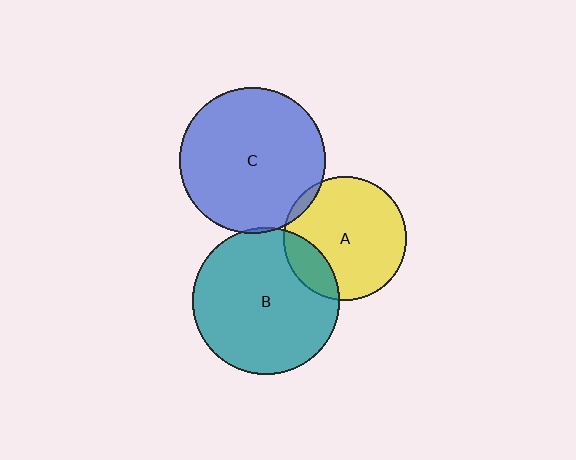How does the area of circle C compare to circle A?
Approximately 1.4 times.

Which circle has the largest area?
Circle B (teal).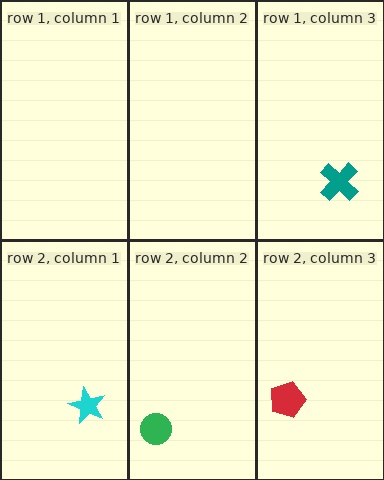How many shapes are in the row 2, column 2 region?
1.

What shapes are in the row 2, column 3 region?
The red pentagon.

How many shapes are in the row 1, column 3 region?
1.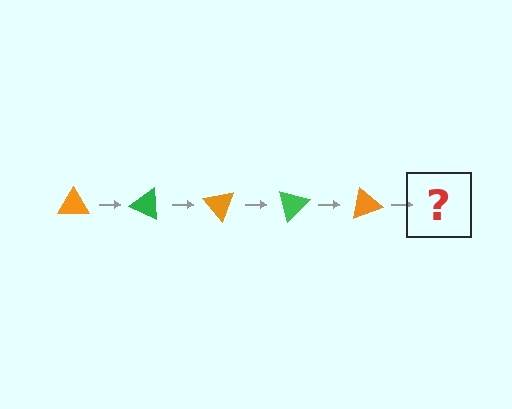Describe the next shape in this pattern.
It should be a green triangle, rotated 125 degrees from the start.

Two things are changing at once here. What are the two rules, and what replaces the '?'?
The two rules are that it rotates 25 degrees each step and the color cycles through orange and green. The '?' should be a green triangle, rotated 125 degrees from the start.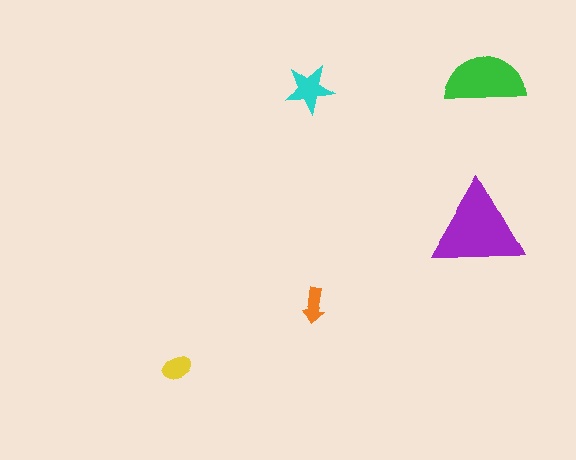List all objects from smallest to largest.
The orange arrow, the yellow ellipse, the cyan star, the green semicircle, the purple triangle.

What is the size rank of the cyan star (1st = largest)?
3rd.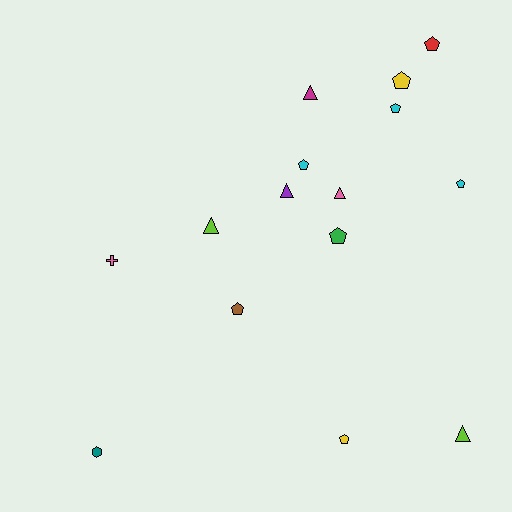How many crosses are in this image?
There is 1 cross.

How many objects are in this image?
There are 15 objects.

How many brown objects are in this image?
There is 1 brown object.